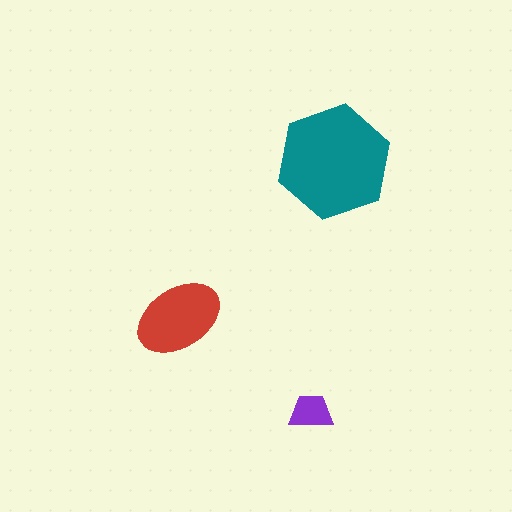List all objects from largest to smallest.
The teal hexagon, the red ellipse, the purple trapezoid.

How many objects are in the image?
There are 3 objects in the image.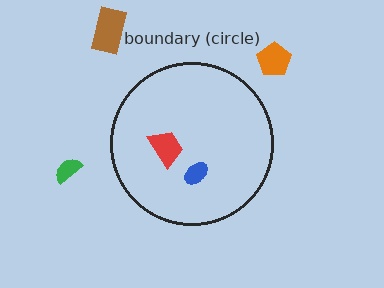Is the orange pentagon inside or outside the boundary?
Outside.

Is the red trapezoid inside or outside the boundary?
Inside.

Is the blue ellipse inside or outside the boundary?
Inside.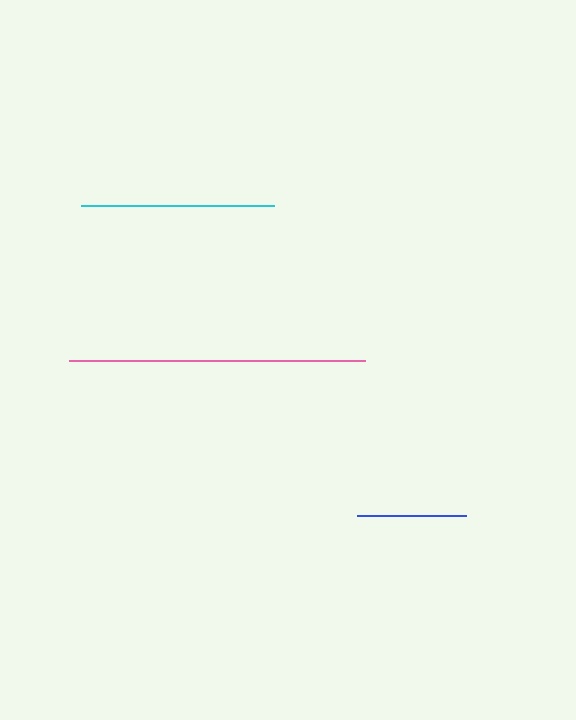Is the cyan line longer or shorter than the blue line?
The cyan line is longer than the blue line.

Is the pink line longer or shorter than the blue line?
The pink line is longer than the blue line.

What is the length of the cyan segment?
The cyan segment is approximately 193 pixels long.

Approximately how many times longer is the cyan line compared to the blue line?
The cyan line is approximately 1.8 times the length of the blue line.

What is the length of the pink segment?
The pink segment is approximately 296 pixels long.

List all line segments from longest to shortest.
From longest to shortest: pink, cyan, blue.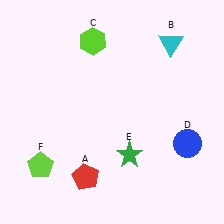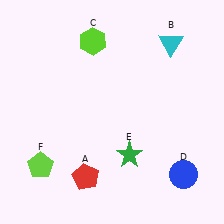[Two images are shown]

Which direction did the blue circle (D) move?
The blue circle (D) moved down.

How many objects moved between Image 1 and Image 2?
1 object moved between the two images.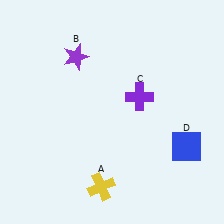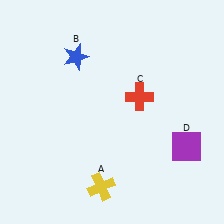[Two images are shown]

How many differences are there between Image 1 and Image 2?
There are 3 differences between the two images.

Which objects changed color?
B changed from purple to blue. C changed from purple to red. D changed from blue to purple.